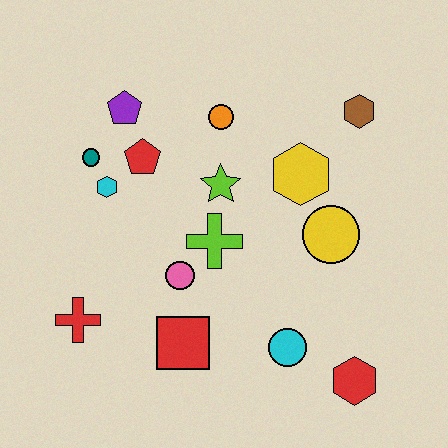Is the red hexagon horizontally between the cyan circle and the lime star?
No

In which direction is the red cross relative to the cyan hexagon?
The red cross is below the cyan hexagon.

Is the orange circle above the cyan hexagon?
Yes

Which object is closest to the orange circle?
The lime star is closest to the orange circle.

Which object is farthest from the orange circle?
The red hexagon is farthest from the orange circle.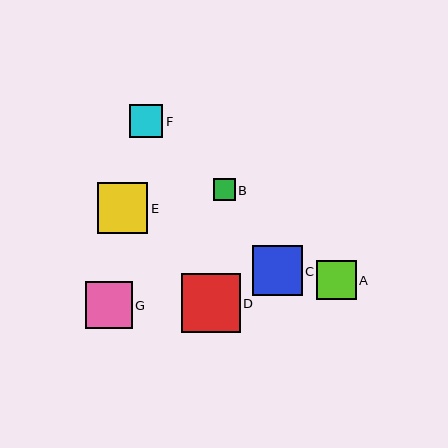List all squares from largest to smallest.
From largest to smallest: D, E, C, G, A, F, B.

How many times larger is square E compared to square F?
Square E is approximately 1.5 times the size of square F.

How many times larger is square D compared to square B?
Square D is approximately 2.7 times the size of square B.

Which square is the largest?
Square D is the largest with a size of approximately 59 pixels.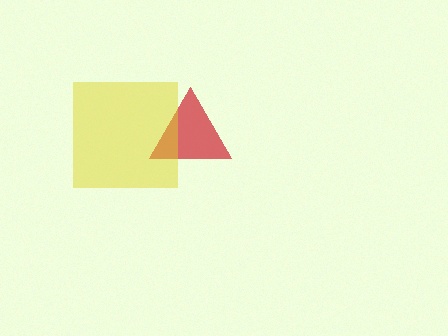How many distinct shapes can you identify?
There are 2 distinct shapes: a red triangle, a yellow square.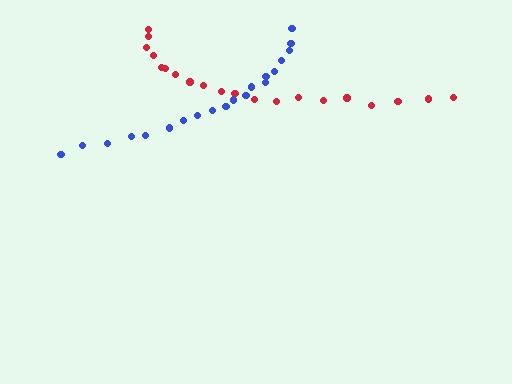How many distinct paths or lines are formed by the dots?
There are 2 distinct paths.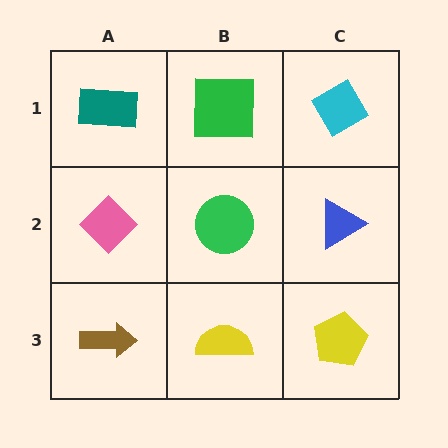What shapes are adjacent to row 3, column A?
A pink diamond (row 2, column A), a yellow semicircle (row 3, column B).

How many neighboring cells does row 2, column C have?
3.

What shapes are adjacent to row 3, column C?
A blue triangle (row 2, column C), a yellow semicircle (row 3, column B).